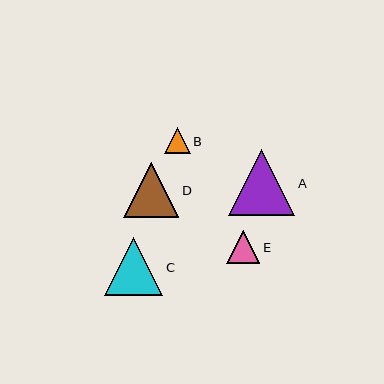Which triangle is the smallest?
Triangle B is the smallest with a size of approximately 26 pixels.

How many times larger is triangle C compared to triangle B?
Triangle C is approximately 2.2 times the size of triangle B.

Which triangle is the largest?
Triangle A is the largest with a size of approximately 66 pixels.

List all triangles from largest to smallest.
From largest to smallest: A, C, D, E, B.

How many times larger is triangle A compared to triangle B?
Triangle A is approximately 2.5 times the size of triangle B.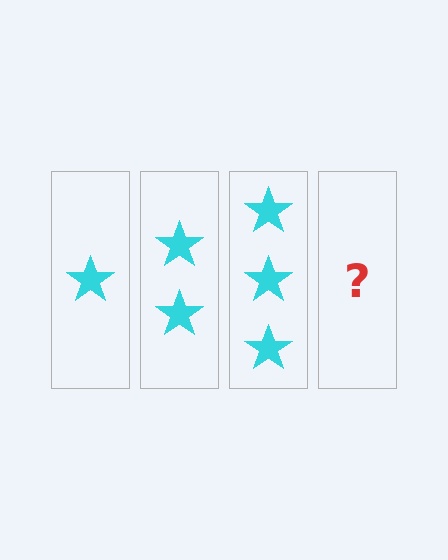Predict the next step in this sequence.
The next step is 4 stars.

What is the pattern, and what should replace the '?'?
The pattern is that each step adds one more star. The '?' should be 4 stars.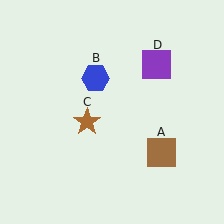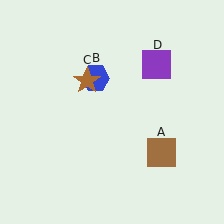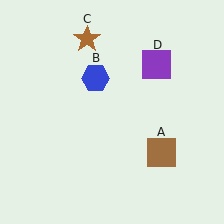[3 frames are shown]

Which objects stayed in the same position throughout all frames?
Brown square (object A) and blue hexagon (object B) and purple square (object D) remained stationary.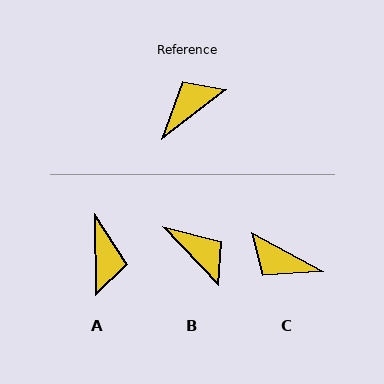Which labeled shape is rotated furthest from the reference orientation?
A, about 127 degrees away.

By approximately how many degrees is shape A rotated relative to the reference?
Approximately 127 degrees clockwise.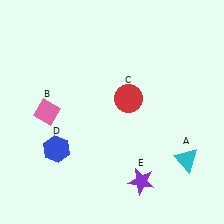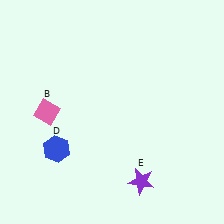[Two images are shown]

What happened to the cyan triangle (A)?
The cyan triangle (A) was removed in Image 2. It was in the bottom-right area of Image 1.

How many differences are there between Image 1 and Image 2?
There are 2 differences between the two images.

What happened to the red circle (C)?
The red circle (C) was removed in Image 2. It was in the top-right area of Image 1.